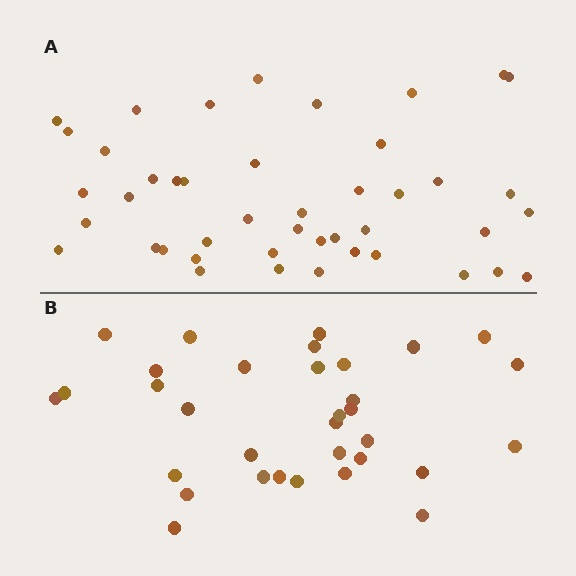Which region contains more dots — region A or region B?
Region A (the top region) has more dots.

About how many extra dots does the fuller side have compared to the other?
Region A has roughly 12 or so more dots than region B.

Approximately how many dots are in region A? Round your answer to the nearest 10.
About 40 dots. (The exact count is 44, which rounds to 40.)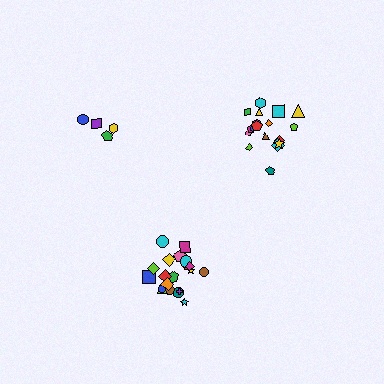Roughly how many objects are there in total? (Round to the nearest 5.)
Roughly 45 objects in total.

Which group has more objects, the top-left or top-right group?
The top-right group.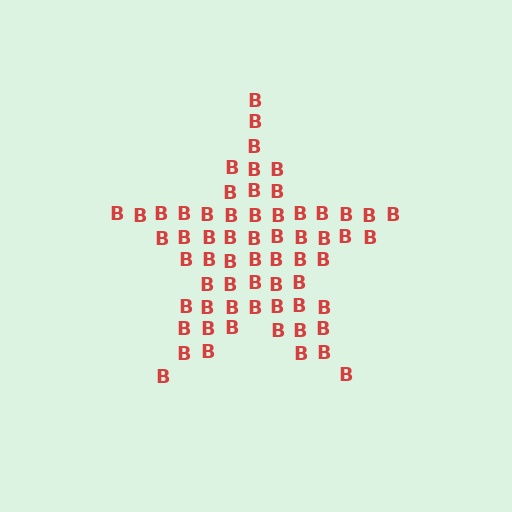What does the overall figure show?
The overall figure shows a star.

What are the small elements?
The small elements are letter B's.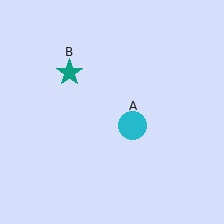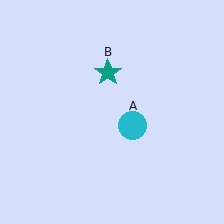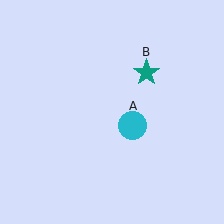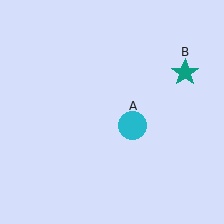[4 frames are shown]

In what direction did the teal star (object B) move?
The teal star (object B) moved right.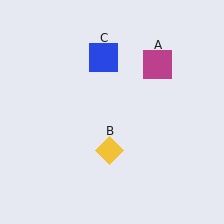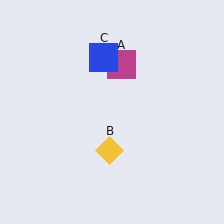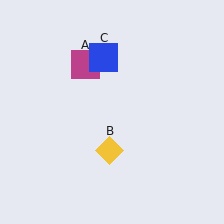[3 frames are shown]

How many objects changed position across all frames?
1 object changed position: magenta square (object A).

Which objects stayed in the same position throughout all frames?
Yellow diamond (object B) and blue square (object C) remained stationary.